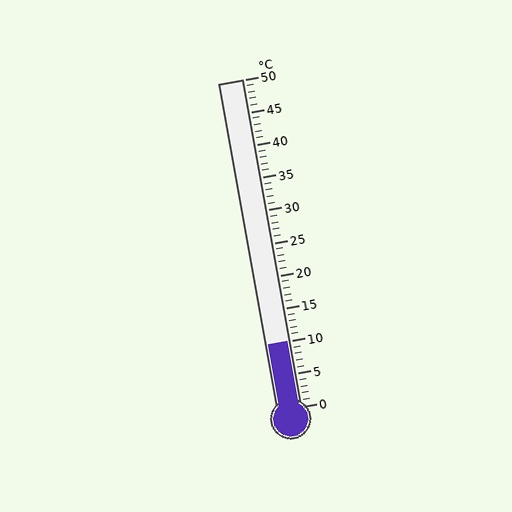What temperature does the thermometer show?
The thermometer shows approximately 10°C.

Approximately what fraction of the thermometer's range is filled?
The thermometer is filled to approximately 20% of its range.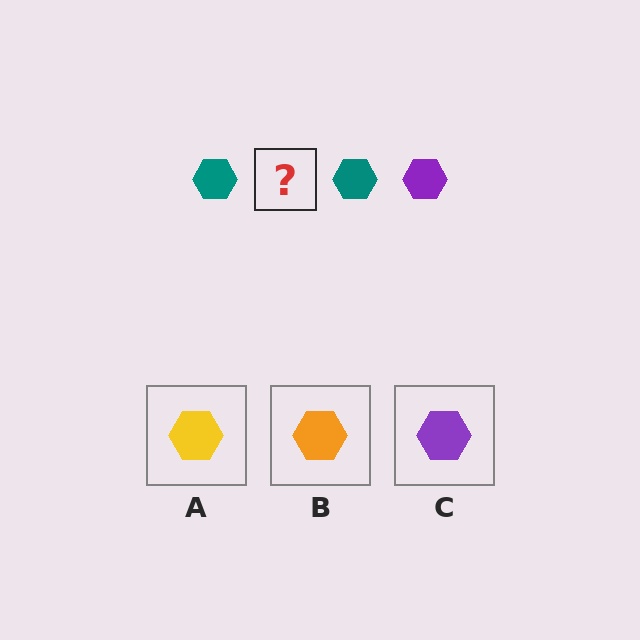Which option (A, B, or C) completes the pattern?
C.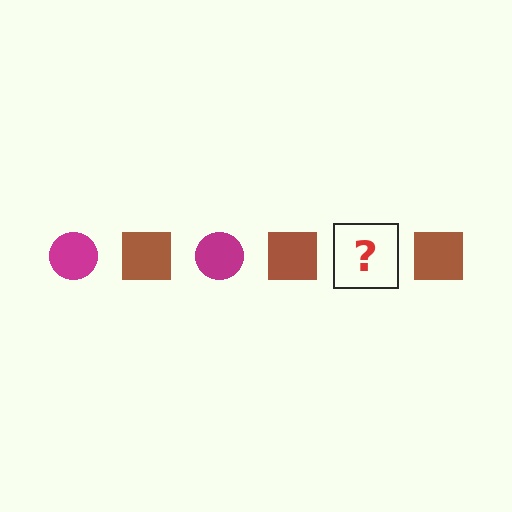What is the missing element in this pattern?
The missing element is a magenta circle.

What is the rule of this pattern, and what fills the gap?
The rule is that the pattern alternates between magenta circle and brown square. The gap should be filled with a magenta circle.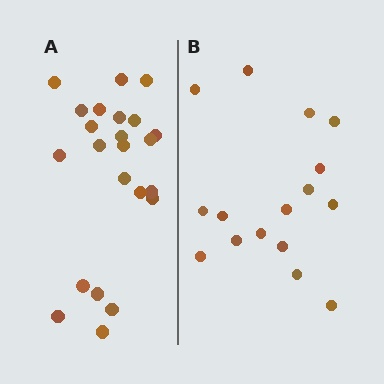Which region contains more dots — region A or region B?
Region A (the left region) has more dots.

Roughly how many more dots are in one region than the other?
Region A has roughly 8 or so more dots than region B.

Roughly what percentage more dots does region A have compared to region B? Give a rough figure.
About 45% more.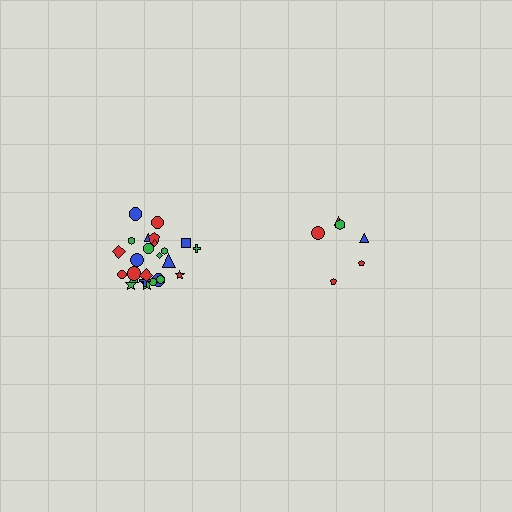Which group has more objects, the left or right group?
The left group.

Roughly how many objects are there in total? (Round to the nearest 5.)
Roughly 30 objects in total.